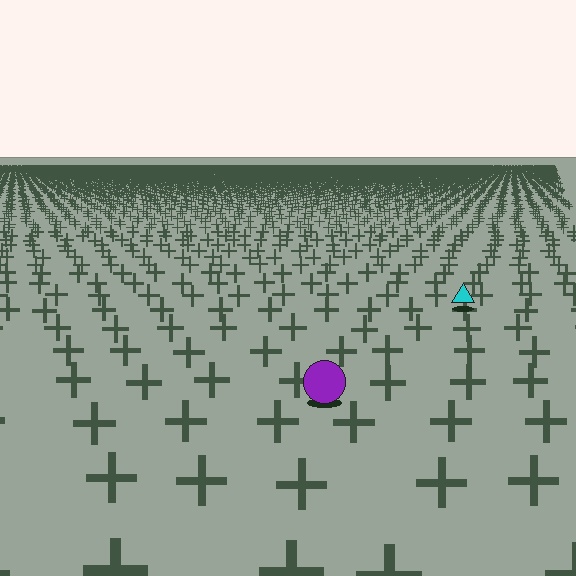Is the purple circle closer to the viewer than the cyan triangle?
Yes. The purple circle is closer — you can tell from the texture gradient: the ground texture is coarser near it.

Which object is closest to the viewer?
The purple circle is closest. The texture marks near it are larger and more spread out.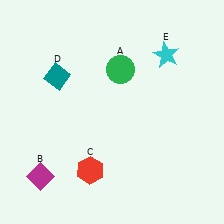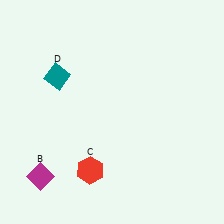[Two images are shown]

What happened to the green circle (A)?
The green circle (A) was removed in Image 2. It was in the top-right area of Image 1.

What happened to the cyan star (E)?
The cyan star (E) was removed in Image 2. It was in the top-right area of Image 1.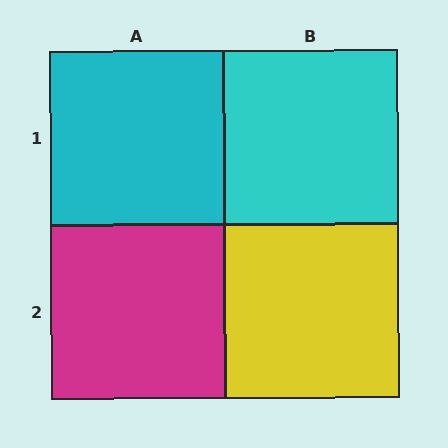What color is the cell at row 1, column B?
Cyan.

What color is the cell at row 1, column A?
Cyan.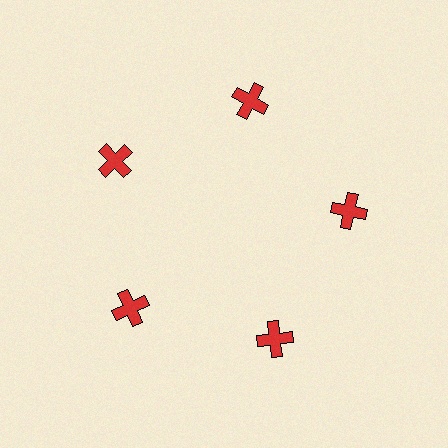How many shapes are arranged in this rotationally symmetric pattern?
There are 5 shapes, arranged in 5 groups of 1.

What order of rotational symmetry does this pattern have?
This pattern has 5-fold rotational symmetry.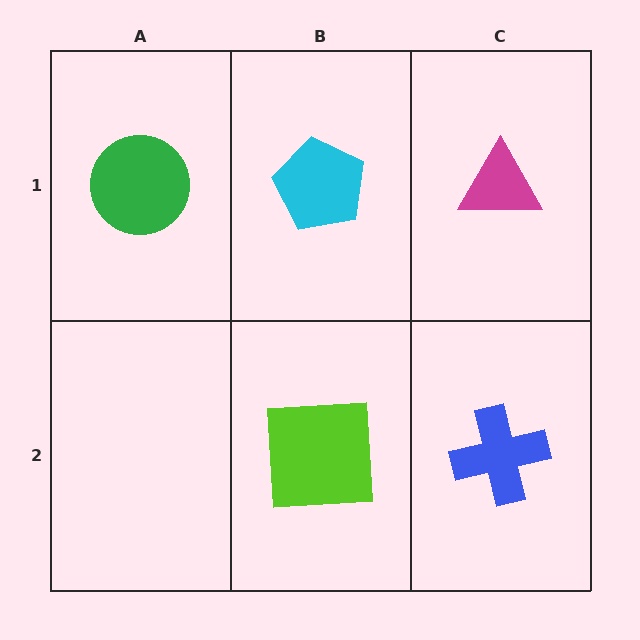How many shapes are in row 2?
2 shapes.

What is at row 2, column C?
A blue cross.